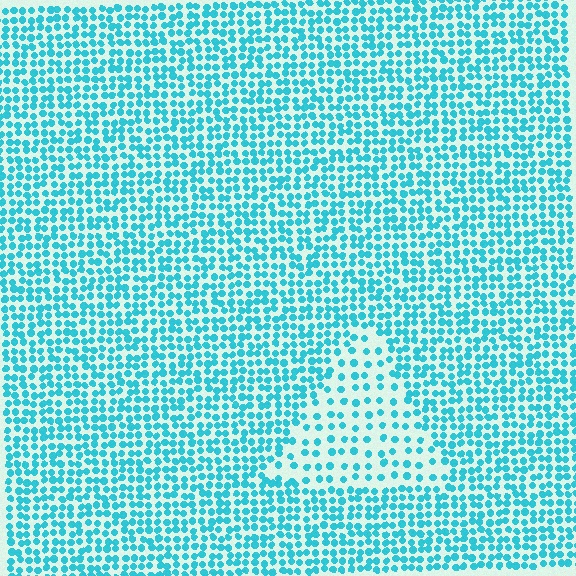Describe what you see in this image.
The image contains small cyan elements arranged at two different densities. A triangle-shaped region is visible where the elements are less densely packed than the surrounding area.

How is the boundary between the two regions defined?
The boundary is defined by a change in element density (approximately 2.2x ratio). All elements are the same color, size, and shape.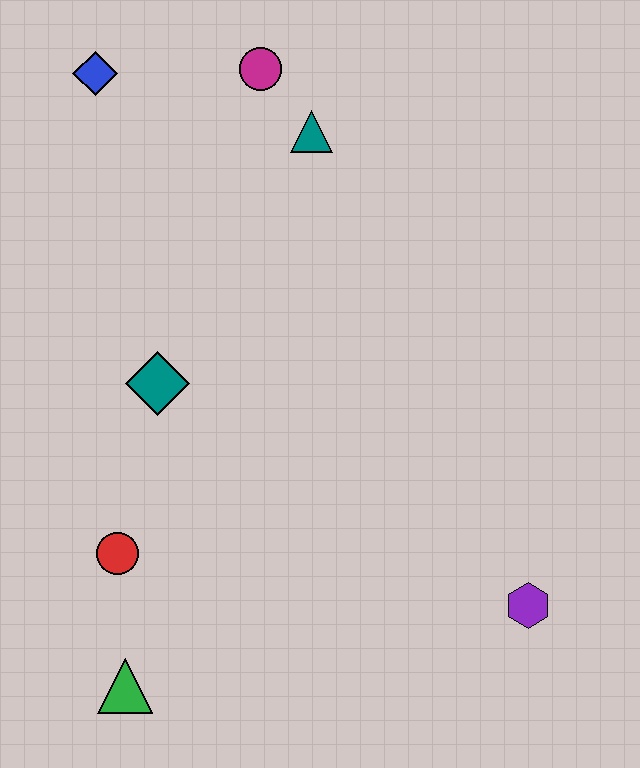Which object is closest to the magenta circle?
The teal triangle is closest to the magenta circle.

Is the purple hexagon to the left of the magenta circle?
No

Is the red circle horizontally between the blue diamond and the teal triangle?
Yes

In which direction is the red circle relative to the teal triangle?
The red circle is below the teal triangle.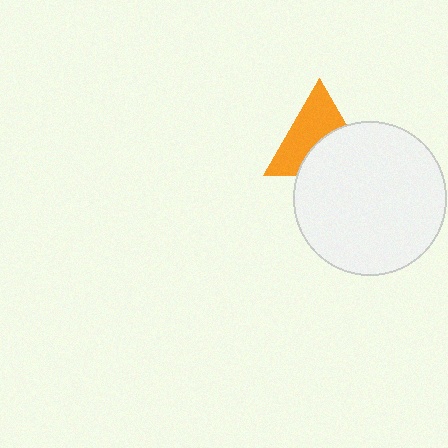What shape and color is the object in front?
The object in front is a white circle.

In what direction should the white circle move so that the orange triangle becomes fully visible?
The white circle should move down. That is the shortest direction to clear the overlap and leave the orange triangle fully visible.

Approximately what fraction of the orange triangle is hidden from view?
Roughly 44% of the orange triangle is hidden behind the white circle.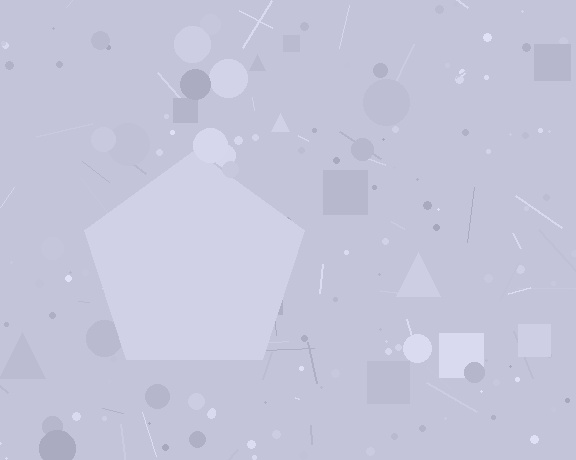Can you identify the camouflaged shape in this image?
The camouflaged shape is a pentagon.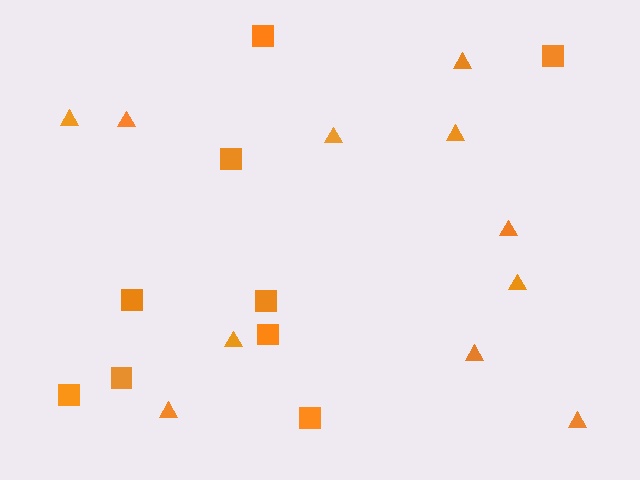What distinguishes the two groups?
There are 2 groups: one group of triangles (11) and one group of squares (9).